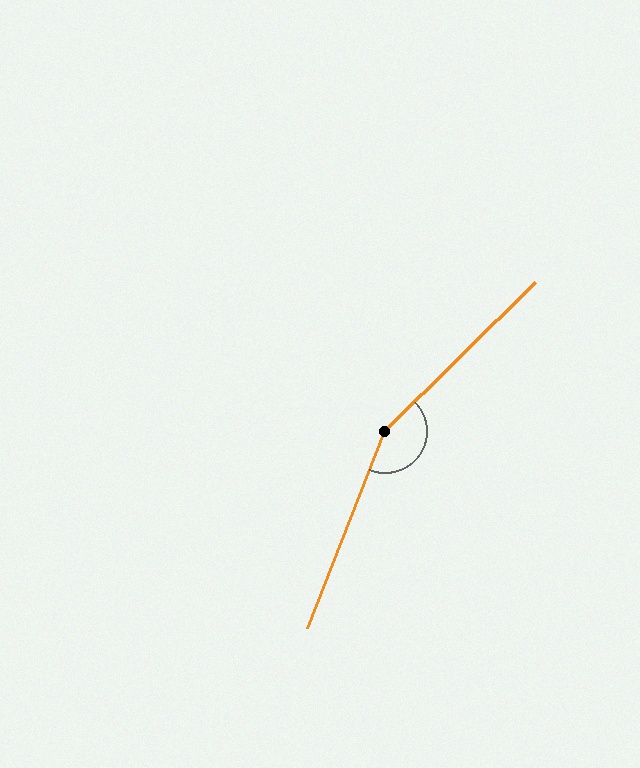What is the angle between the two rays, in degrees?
Approximately 156 degrees.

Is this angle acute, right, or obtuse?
It is obtuse.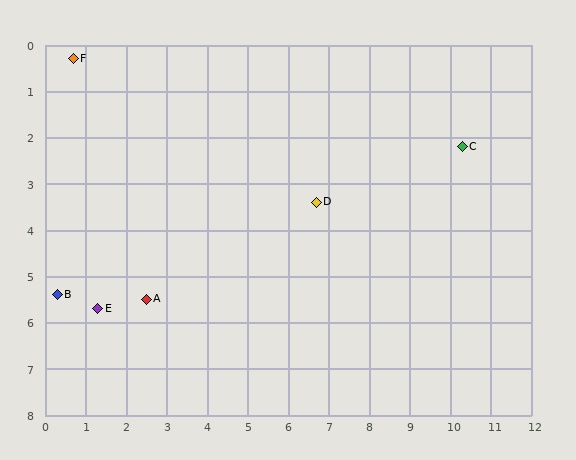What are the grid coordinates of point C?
Point C is at approximately (10.3, 2.2).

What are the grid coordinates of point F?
Point F is at approximately (0.7, 0.3).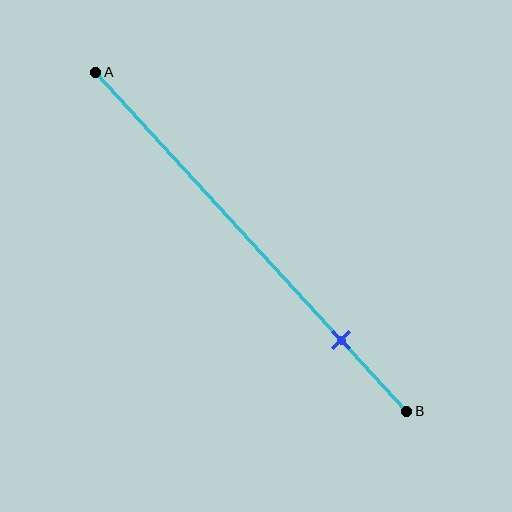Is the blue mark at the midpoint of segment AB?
No, the mark is at about 80% from A, not at the 50% midpoint.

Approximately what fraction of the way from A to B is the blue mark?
The blue mark is approximately 80% of the way from A to B.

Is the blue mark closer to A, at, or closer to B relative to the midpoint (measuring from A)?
The blue mark is closer to point B than the midpoint of segment AB.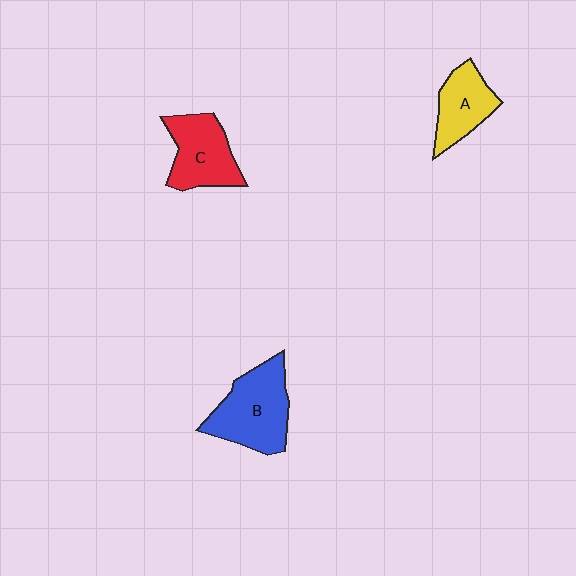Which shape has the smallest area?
Shape A (yellow).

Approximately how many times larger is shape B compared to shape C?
Approximately 1.2 times.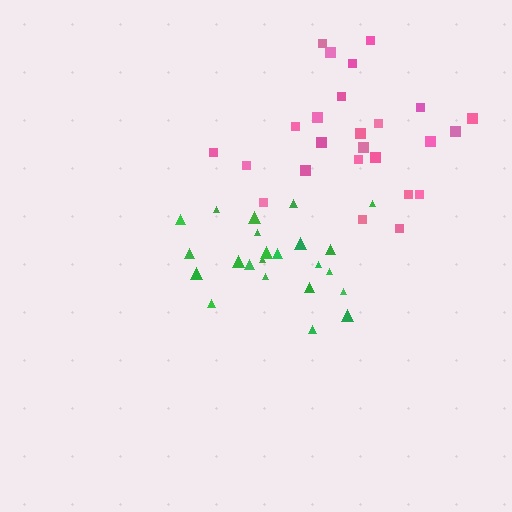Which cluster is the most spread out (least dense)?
Pink.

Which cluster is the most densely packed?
Green.